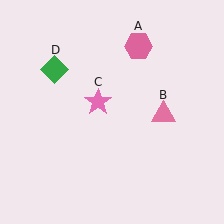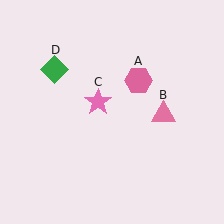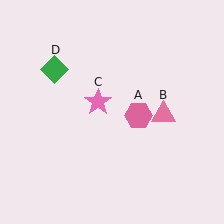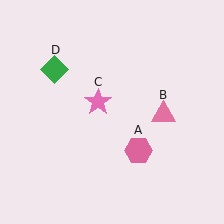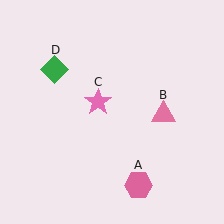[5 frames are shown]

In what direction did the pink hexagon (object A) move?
The pink hexagon (object A) moved down.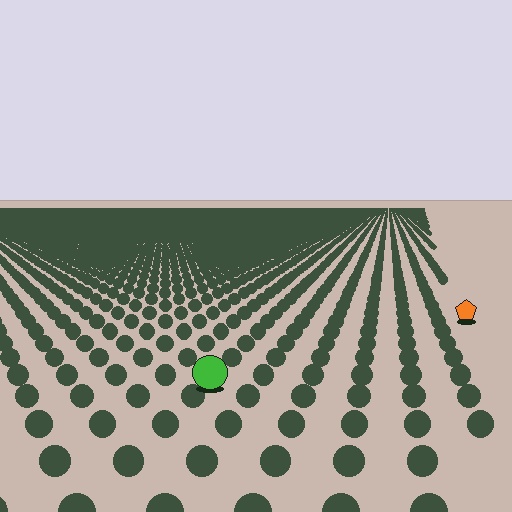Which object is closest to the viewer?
The green circle is closest. The texture marks near it are larger and more spread out.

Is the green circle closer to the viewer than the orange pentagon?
Yes. The green circle is closer — you can tell from the texture gradient: the ground texture is coarser near it.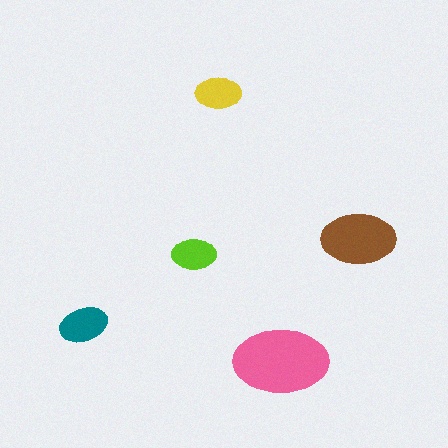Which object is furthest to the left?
The teal ellipse is leftmost.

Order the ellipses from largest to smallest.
the pink one, the brown one, the teal one, the yellow one, the lime one.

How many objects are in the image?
There are 5 objects in the image.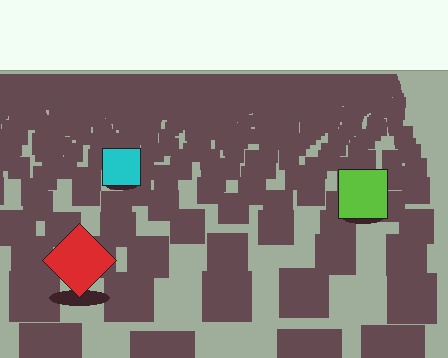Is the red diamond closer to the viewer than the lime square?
Yes. The red diamond is closer — you can tell from the texture gradient: the ground texture is coarser near it.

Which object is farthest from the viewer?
The cyan square is farthest from the viewer. It appears smaller and the ground texture around it is denser.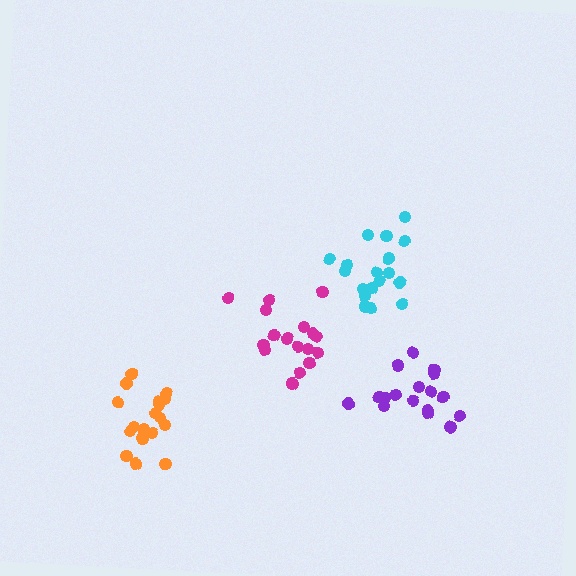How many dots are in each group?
Group 1: 18 dots, Group 2: 18 dots, Group 3: 18 dots, Group 4: 18 dots (72 total).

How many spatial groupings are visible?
There are 4 spatial groupings.